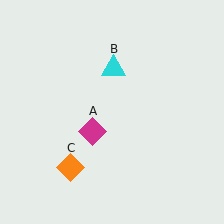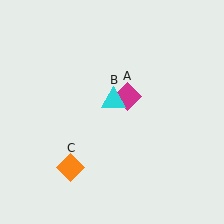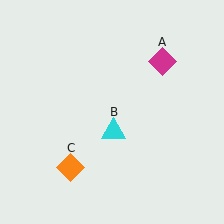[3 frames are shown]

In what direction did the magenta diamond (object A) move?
The magenta diamond (object A) moved up and to the right.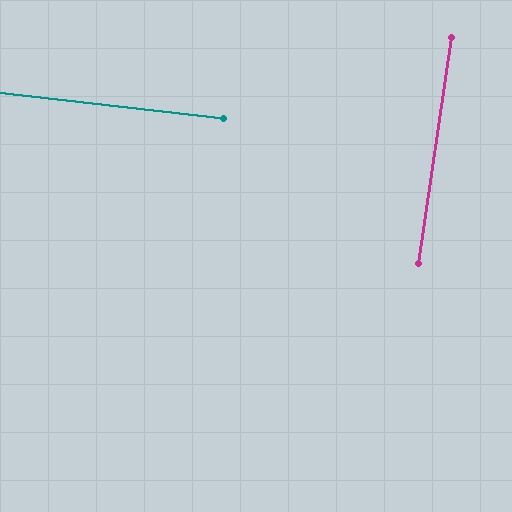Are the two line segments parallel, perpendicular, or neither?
Perpendicular — they meet at approximately 88°.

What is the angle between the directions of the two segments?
Approximately 88 degrees.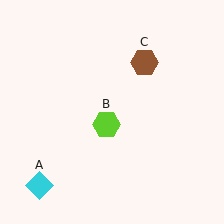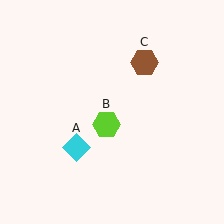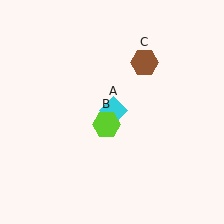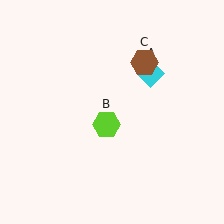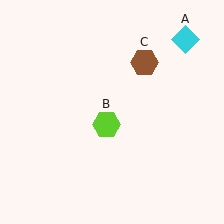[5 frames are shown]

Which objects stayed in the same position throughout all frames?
Lime hexagon (object B) and brown hexagon (object C) remained stationary.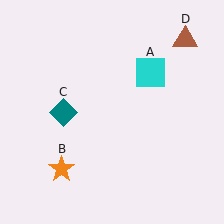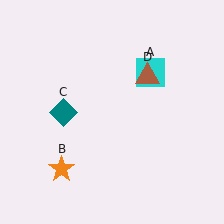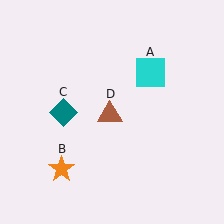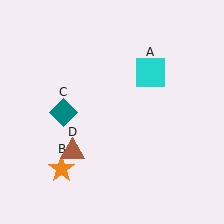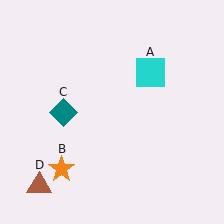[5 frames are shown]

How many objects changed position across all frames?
1 object changed position: brown triangle (object D).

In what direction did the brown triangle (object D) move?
The brown triangle (object D) moved down and to the left.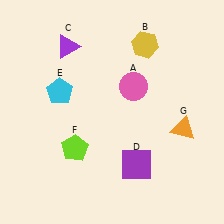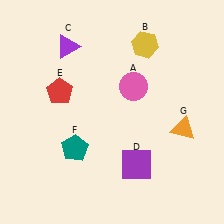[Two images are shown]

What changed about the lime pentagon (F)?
In Image 1, F is lime. In Image 2, it changed to teal.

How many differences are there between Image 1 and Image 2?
There are 2 differences between the two images.